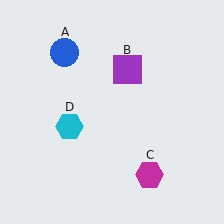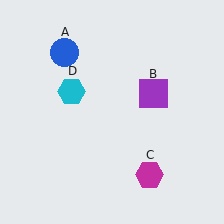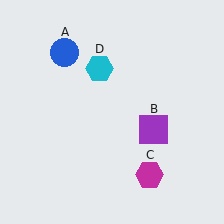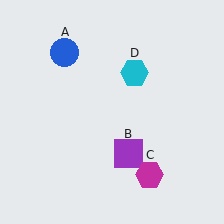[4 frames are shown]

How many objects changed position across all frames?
2 objects changed position: purple square (object B), cyan hexagon (object D).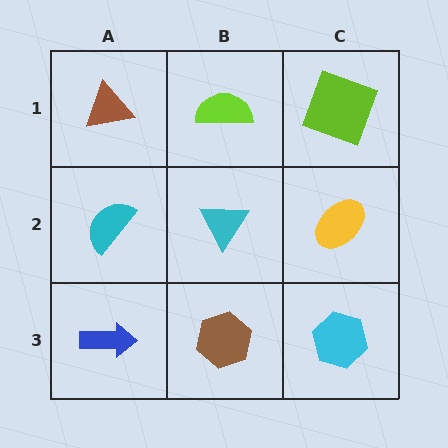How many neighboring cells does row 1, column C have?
2.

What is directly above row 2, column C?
A lime square.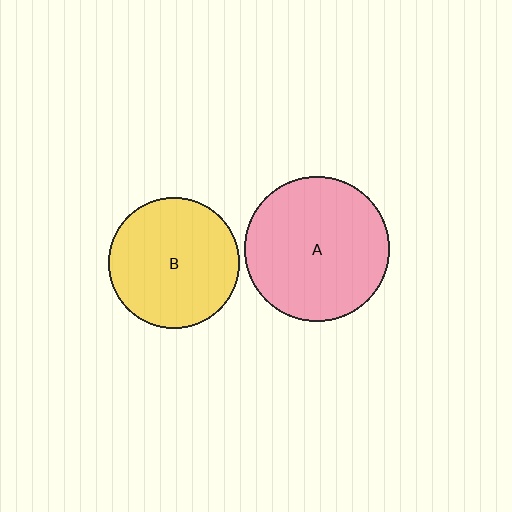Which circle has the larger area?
Circle A (pink).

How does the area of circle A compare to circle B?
Approximately 1.2 times.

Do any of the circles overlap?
No, none of the circles overlap.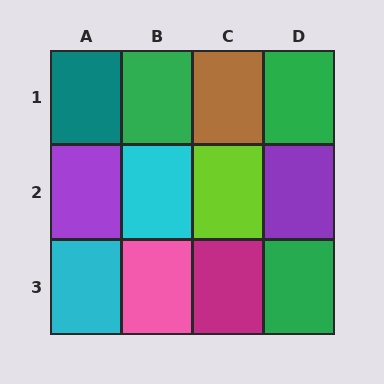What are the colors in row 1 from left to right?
Teal, green, brown, green.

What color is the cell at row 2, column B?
Cyan.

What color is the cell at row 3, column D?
Green.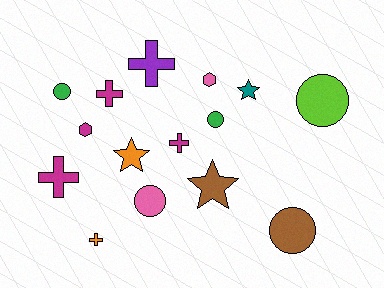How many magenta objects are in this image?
There are 4 magenta objects.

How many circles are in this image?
There are 5 circles.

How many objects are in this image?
There are 15 objects.